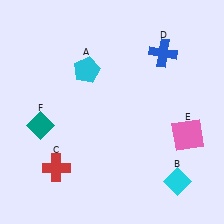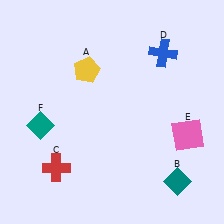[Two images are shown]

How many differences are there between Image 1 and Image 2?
There are 2 differences between the two images.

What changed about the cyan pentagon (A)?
In Image 1, A is cyan. In Image 2, it changed to yellow.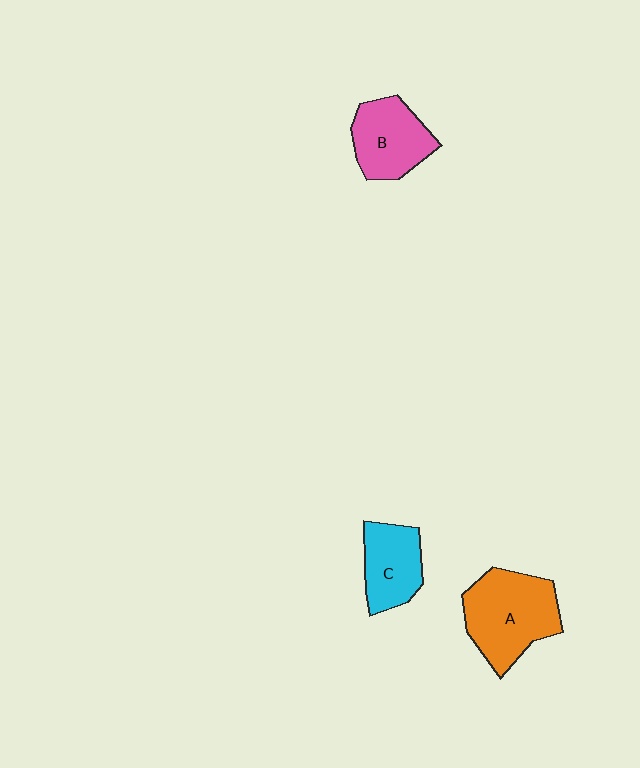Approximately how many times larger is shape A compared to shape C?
Approximately 1.6 times.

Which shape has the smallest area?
Shape C (cyan).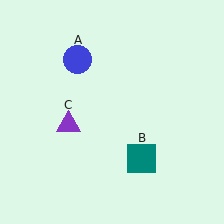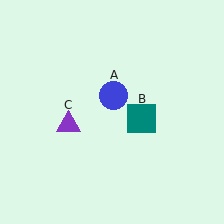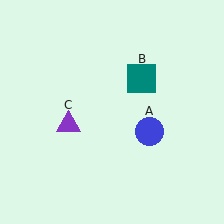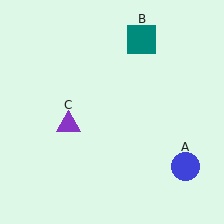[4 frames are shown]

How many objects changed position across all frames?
2 objects changed position: blue circle (object A), teal square (object B).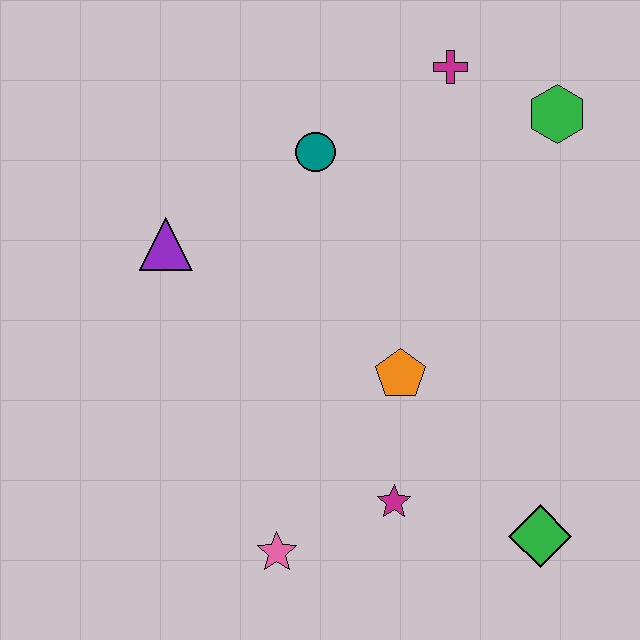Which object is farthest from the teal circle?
The green diamond is farthest from the teal circle.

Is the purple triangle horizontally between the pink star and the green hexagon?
No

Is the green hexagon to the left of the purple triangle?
No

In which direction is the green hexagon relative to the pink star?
The green hexagon is above the pink star.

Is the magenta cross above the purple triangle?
Yes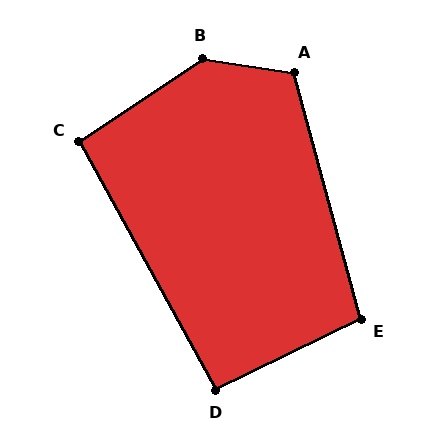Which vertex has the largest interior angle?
B, at approximately 137 degrees.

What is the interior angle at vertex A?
Approximately 114 degrees (obtuse).